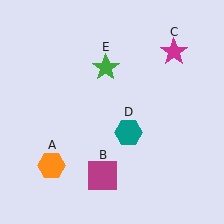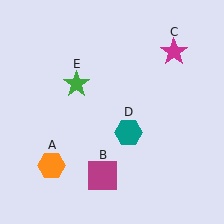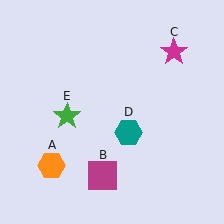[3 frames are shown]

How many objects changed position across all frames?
1 object changed position: green star (object E).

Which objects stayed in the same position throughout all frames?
Orange hexagon (object A) and magenta square (object B) and magenta star (object C) and teal hexagon (object D) remained stationary.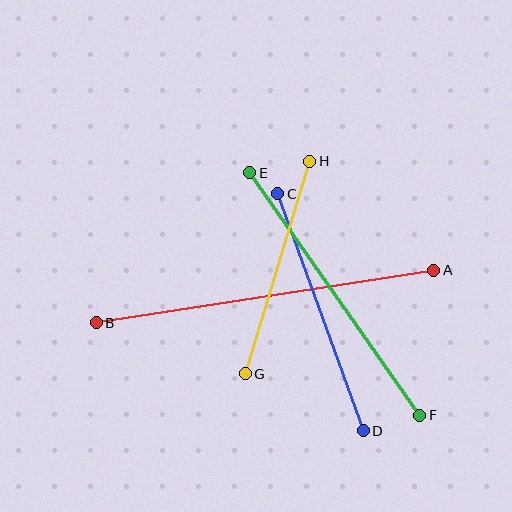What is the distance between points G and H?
The distance is approximately 222 pixels.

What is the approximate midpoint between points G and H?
The midpoint is at approximately (278, 268) pixels.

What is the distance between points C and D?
The distance is approximately 252 pixels.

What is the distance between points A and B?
The distance is approximately 342 pixels.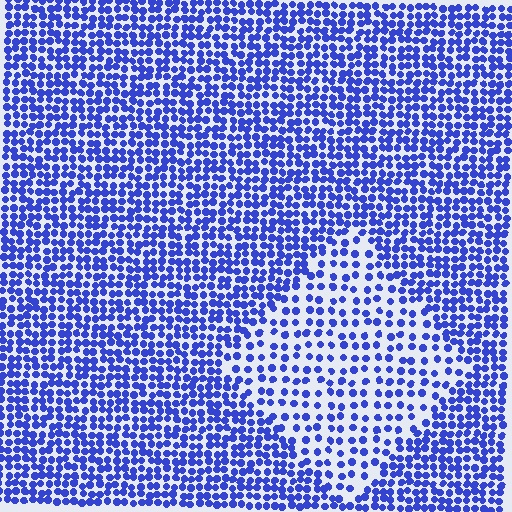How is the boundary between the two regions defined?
The boundary is defined by a change in element density (approximately 2.0x ratio). All elements are the same color, size, and shape.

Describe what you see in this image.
The image contains small blue elements arranged at two different densities. A diamond-shaped region is visible where the elements are less densely packed than the surrounding area.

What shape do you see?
I see a diamond.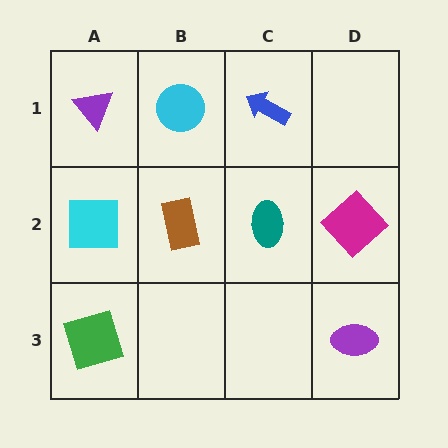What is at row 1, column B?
A cyan circle.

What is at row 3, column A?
A green square.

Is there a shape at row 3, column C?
No, that cell is empty.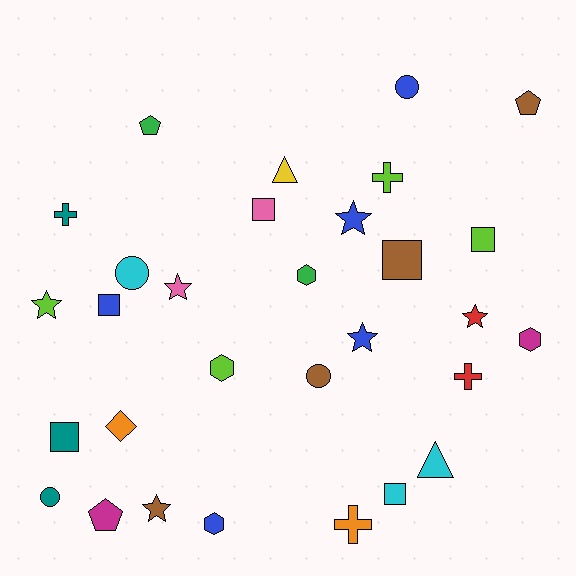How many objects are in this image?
There are 30 objects.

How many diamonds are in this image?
There is 1 diamond.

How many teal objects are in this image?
There are 3 teal objects.